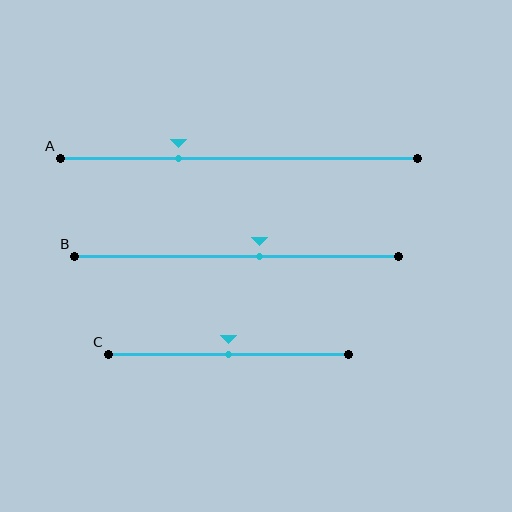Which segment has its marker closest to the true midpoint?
Segment C has its marker closest to the true midpoint.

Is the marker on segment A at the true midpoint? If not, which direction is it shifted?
No, the marker on segment A is shifted to the left by about 17% of the segment length.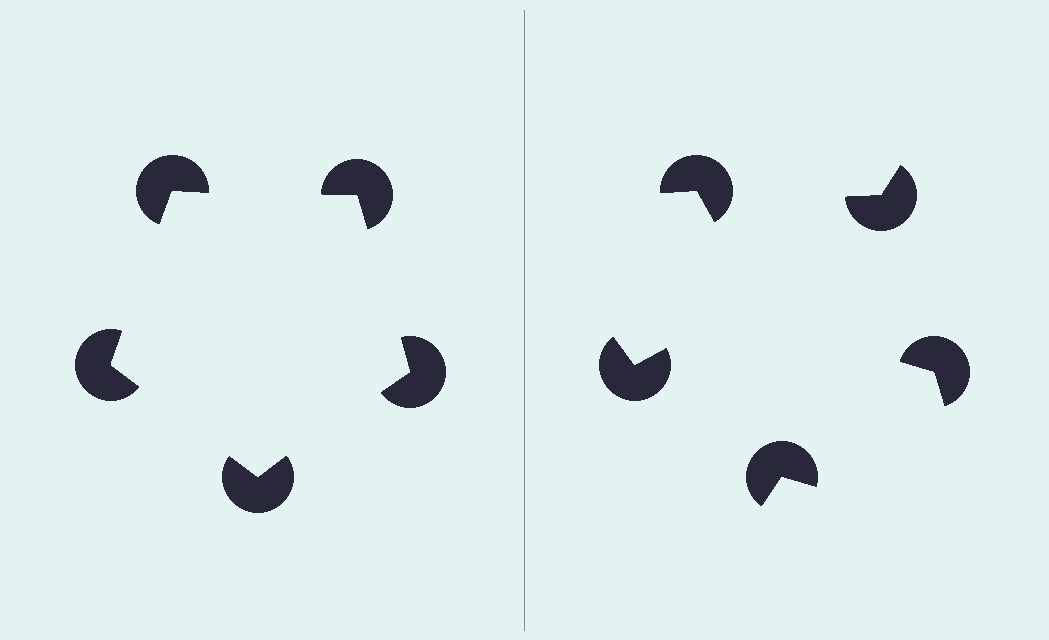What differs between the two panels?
The pac-man discs are positioned identically on both sides; only the wedge orientations differ. On the left they align to a pentagon; on the right they are misaligned.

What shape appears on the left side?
An illusory pentagon.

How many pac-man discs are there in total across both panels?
10 — 5 on each side.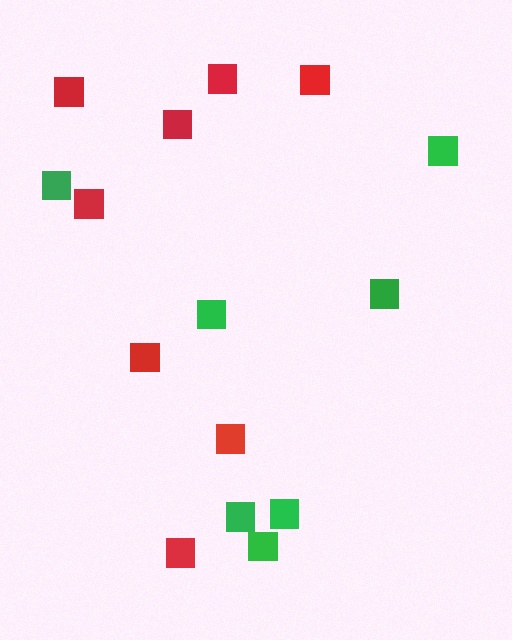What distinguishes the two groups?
There are 2 groups: one group of green squares (7) and one group of red squares (8).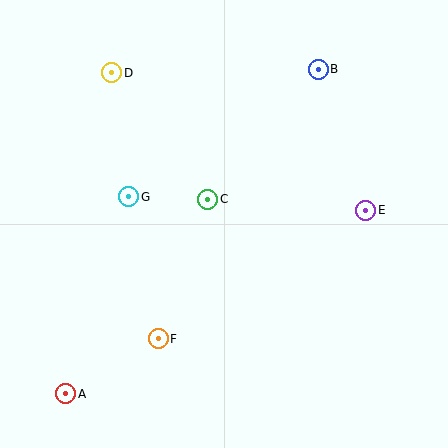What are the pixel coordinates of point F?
Point F is at (158, 339).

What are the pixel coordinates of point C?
Point C is at (208, 199).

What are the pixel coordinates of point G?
Point G is at (129, 197).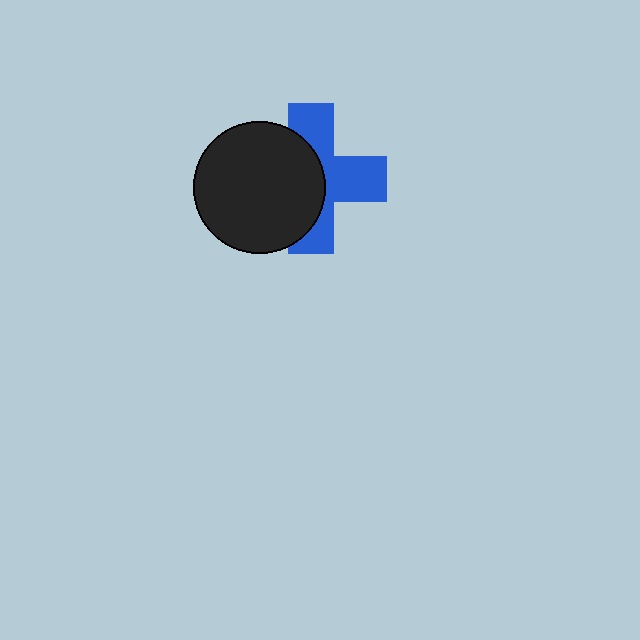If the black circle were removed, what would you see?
You would see the complete blue cross.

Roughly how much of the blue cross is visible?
About half of it is visible (roughly 52%).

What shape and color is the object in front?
The object in front is a black circle.